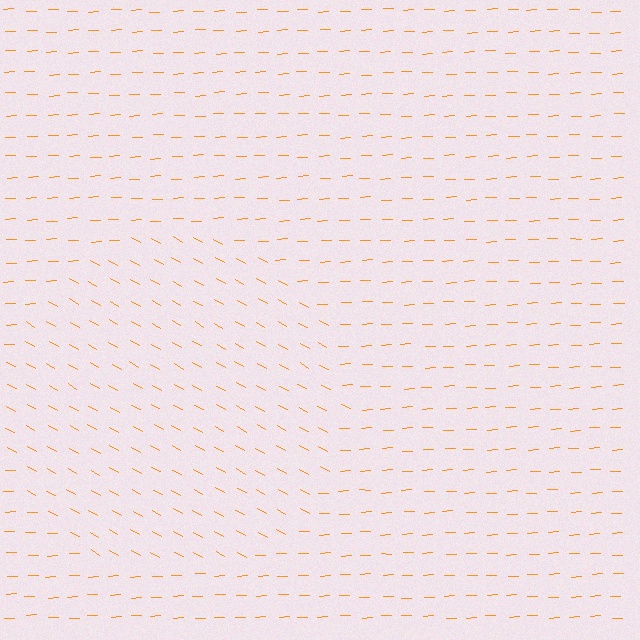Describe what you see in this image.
The image is filled with small orange line segments. A circle region in the image has lines oriented differently from the surrounding lines, creating a visible texture boundary.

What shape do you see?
I see a circle.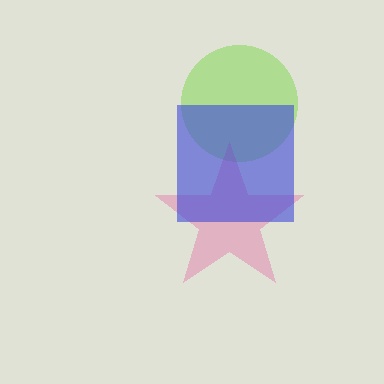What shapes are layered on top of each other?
The layered shapes are: a lime circle, a pink star, a blue square.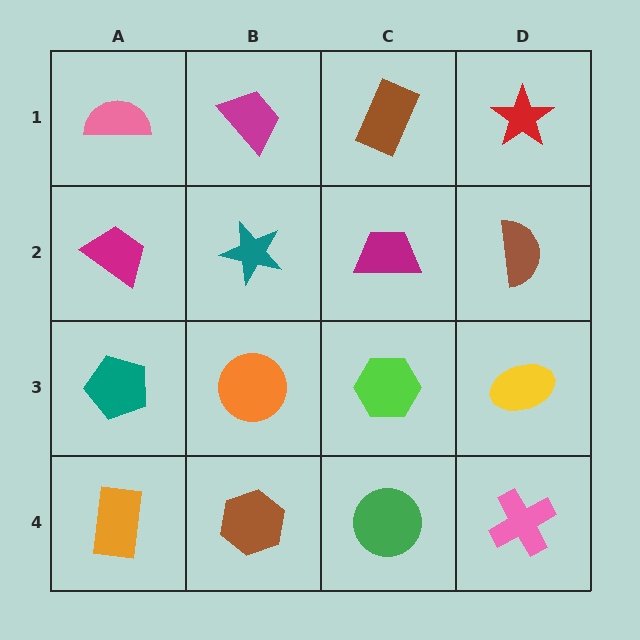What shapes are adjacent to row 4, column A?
A teal pentagon (row 3, column A), a brown hexagon (row 4, column B).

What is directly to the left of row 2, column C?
A teal star.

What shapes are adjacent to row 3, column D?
A brown semicircle (row 2, column D), a pink cross (row 4, column D), a lime hexagon (row 3, column C).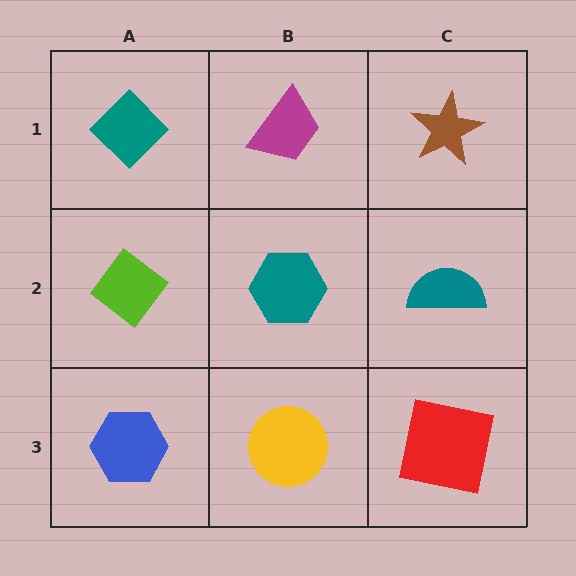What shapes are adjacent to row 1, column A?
A lime diamond (row 2, column A), a magenta trapezoid (row 1, column B).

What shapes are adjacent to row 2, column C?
A brown star (row 1, column C), a red square (row 3, column C), a teal hexagon (row 2, column B).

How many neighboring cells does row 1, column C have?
2.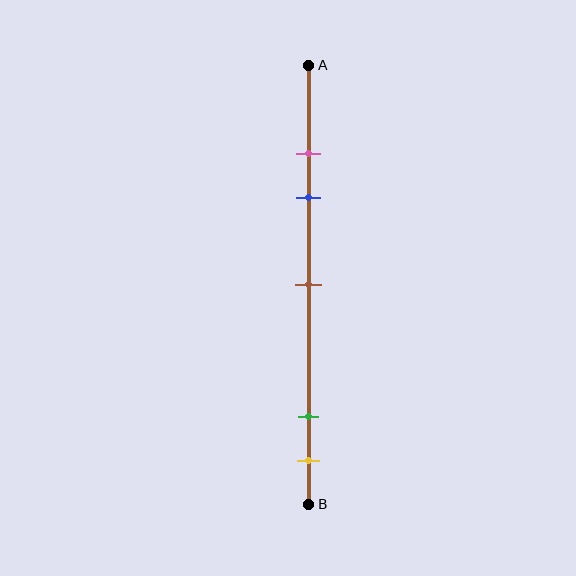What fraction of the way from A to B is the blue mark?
The blue mark is approximately 30% (0.3) of the way from A to B.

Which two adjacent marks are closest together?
The pink and blue marks are the closest adjacent pair.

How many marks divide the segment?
There are 5 marks dividing the segment.